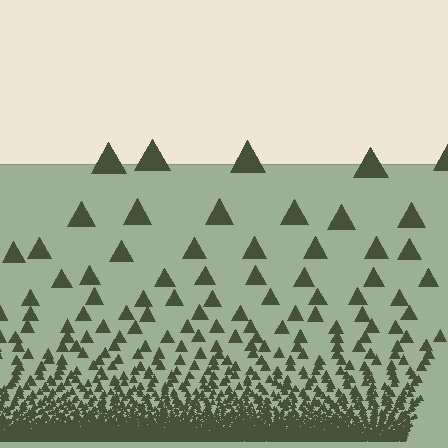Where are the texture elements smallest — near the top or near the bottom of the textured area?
Near the bottom.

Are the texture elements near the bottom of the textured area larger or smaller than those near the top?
Smaller. The gradient is inverted — elements near the bottom are smaller and denser.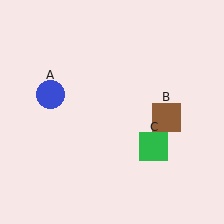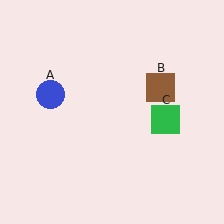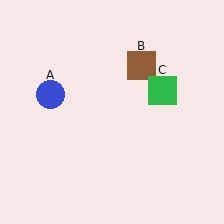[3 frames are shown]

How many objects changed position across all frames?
2 objects changed position: brown square (object B), green square (object C).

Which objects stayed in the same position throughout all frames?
Blue circle (object A) remained stationary.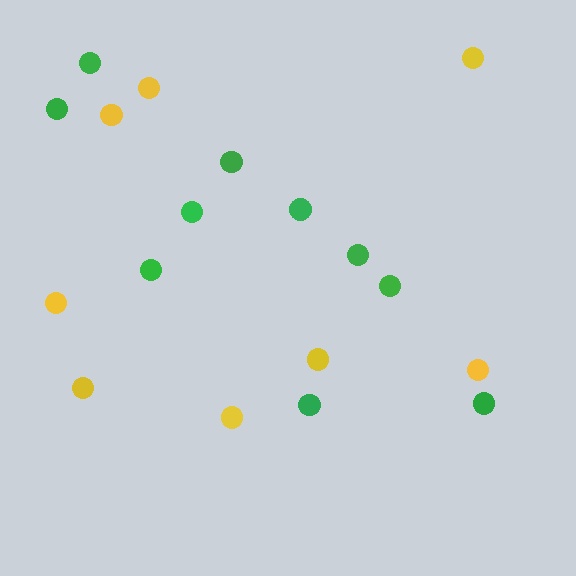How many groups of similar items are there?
There are 2 groups: one group of yellow circles (8) and one group of green circles (10).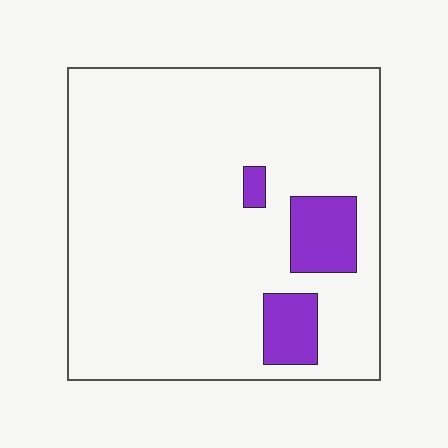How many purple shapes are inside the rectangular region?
3.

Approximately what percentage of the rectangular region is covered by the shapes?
Approximately 10%.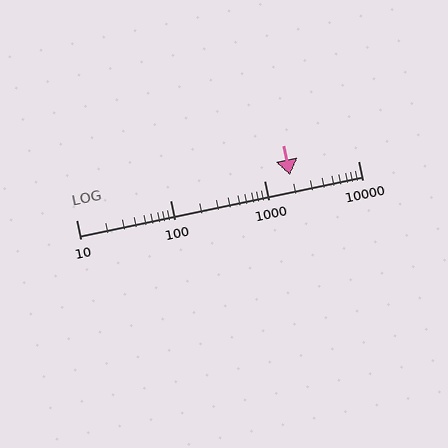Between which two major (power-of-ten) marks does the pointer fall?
The pointer is between 1000 and 10000.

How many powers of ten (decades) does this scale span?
The scale spans 3 decades, from 10 to 10000.